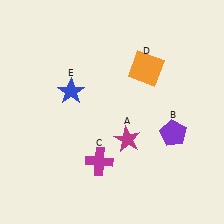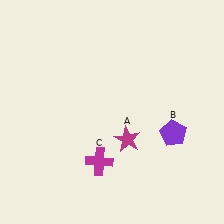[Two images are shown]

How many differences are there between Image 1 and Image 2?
There are 2 differences between the two images.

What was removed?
The blue star (E), the orange square (D) were removed in Image 2.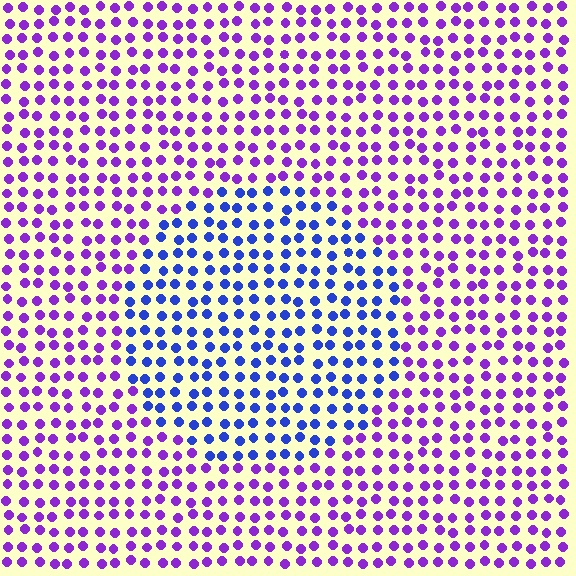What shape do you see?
I see a circle.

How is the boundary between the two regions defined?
The boundary is defined purely by a slight shift in hue (about 45 degrees). Spacing, size, and orientation are identical on both sides.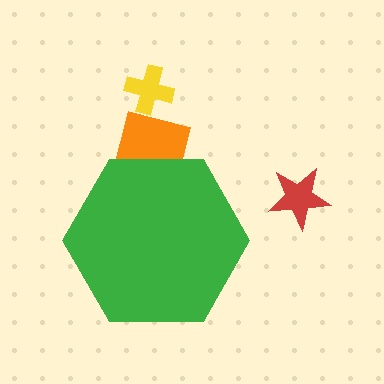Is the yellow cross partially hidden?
No, the yellow cross is fully visible.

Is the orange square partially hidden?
Yes, the orange square is partially hidden behind the green hexagon.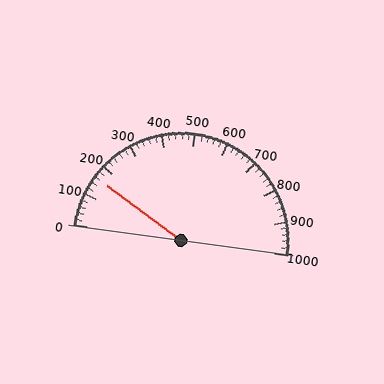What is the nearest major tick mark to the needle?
The nearest major tick mark is 200.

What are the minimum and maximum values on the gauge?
The gauge ranges from 0 to 1000.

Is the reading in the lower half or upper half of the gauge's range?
The reading is in the lower half of the range (0 to 1000).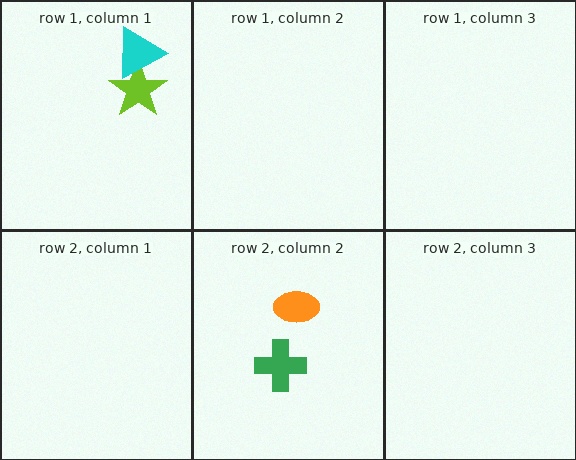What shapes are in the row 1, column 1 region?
The lime star, the cyan triangle.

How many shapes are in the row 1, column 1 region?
2.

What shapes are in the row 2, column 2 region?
The green cross, the orange ellipse.